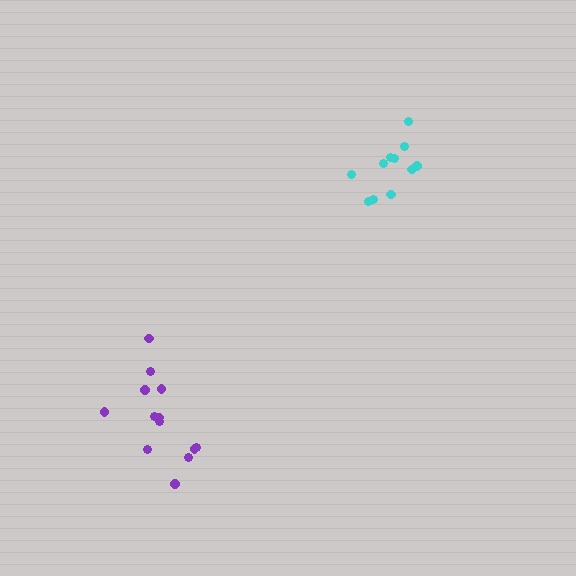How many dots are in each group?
Group 1: 11 dots, Group 2: 13 dots (24 total).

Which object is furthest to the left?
The purple cluster is leftmost.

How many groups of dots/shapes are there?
There are 2 groups.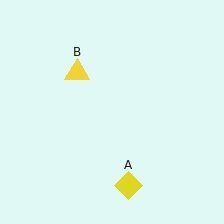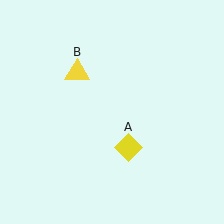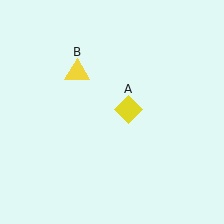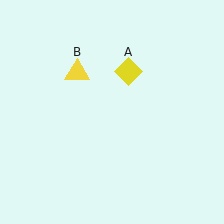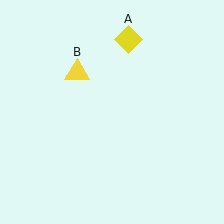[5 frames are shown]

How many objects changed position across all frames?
1 object changed position: yellow diamond (object A).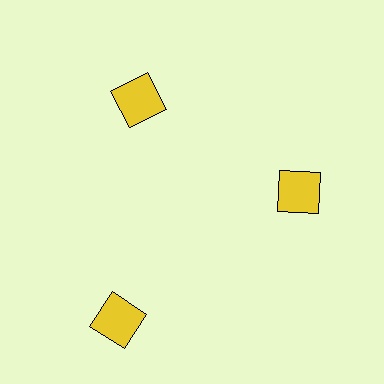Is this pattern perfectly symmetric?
No. The 3 yellow squares are arranged in a ring, but one element near the 7 o'clock position is pushed outward from the center, breaking the 3-fold rotational symmetry.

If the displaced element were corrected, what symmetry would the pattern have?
It would have 3-fold rotational symmetry — the pattern would map onto itself every 120 degrees.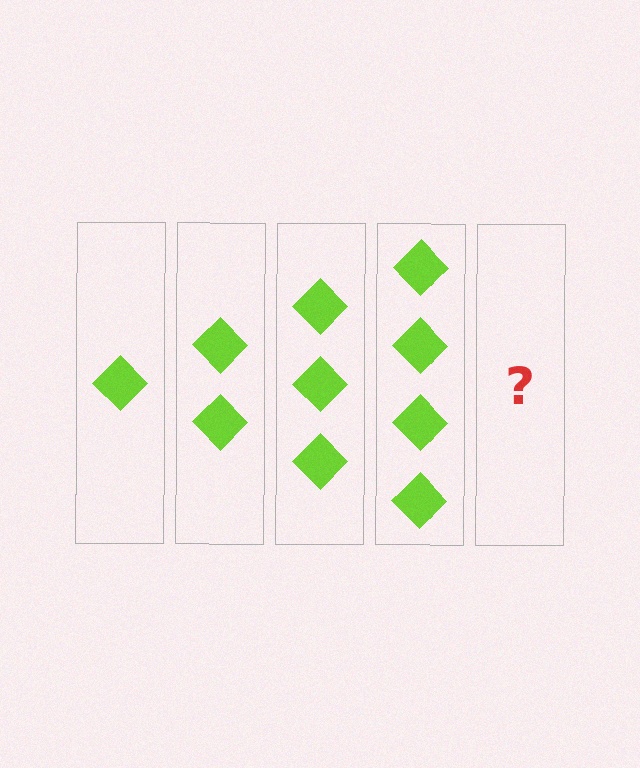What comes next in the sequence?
The next element should be 5 diamonds.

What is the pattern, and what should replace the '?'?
The pattern is that each step adds one more diamond. The '?' should be 5 diamonds.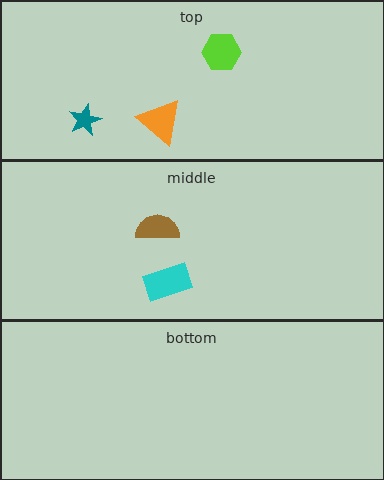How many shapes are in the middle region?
2.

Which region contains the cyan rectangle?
The middle region.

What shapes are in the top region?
The orange triangle, the lime hexagon, the teal star.